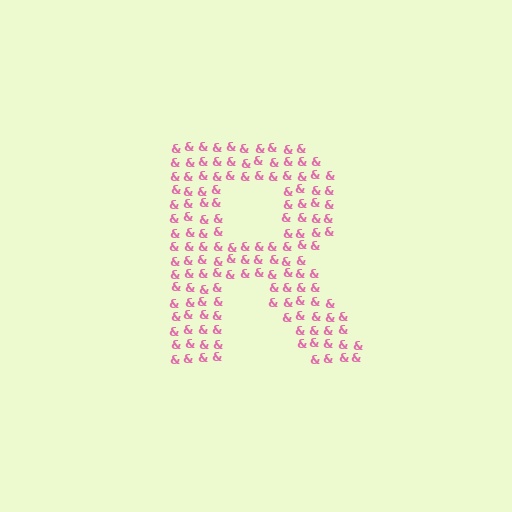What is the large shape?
The large shape is the letter R.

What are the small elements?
The small elements are ampersands.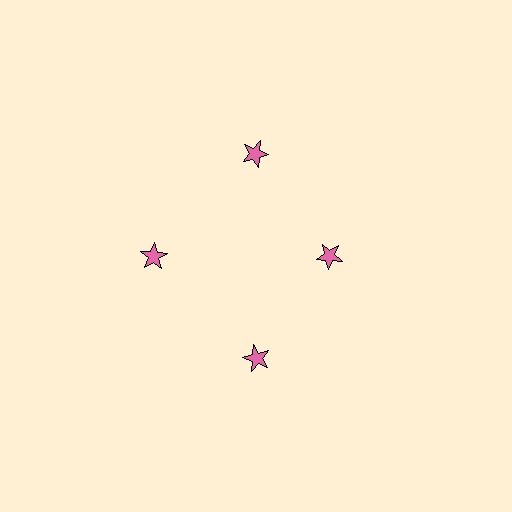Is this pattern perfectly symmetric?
No. The 4 pink stars are arranged in a ring, but one element near the 3 o'clock position is pulled inward toward the center, breaking the 4-fold rotational symmetry.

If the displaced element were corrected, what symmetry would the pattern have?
It would have 4-fold rotational symmetry — the pattern would map onto itself every 90 degrees.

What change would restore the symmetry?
The symmetry would be restored by moving it outward, back onto the ring so that all 4 stars sit at equal angles and equal distance from the center.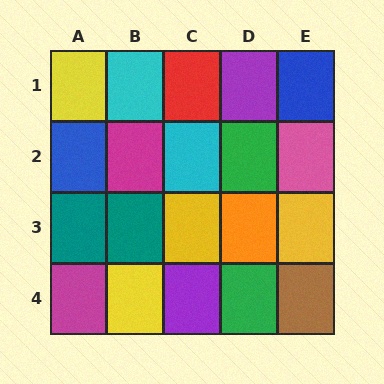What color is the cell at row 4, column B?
Yellow.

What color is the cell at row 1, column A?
Yellow.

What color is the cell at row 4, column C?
Purple.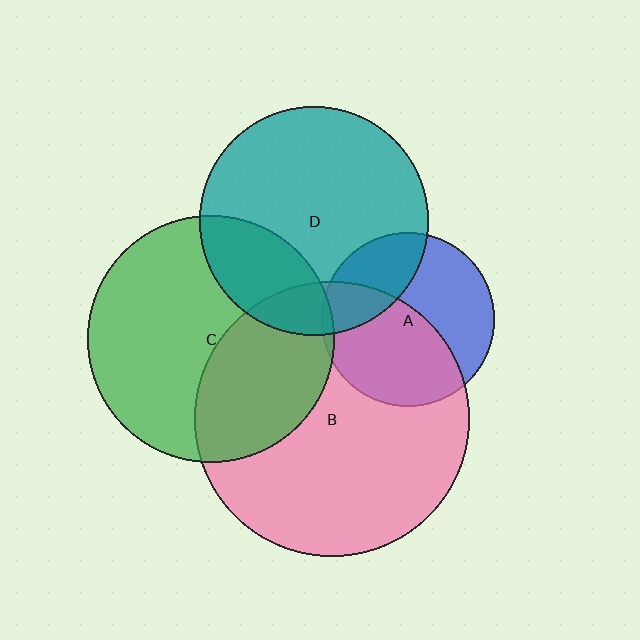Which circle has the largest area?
Circle B (pink).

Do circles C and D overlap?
Yes.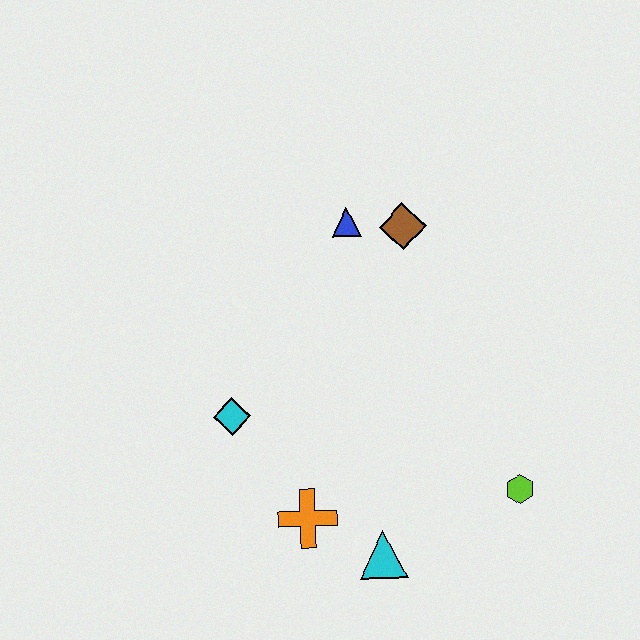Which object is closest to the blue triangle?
The brown diamond is closest to the blue triangle.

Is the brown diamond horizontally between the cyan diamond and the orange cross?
No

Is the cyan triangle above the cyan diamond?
No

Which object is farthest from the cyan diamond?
The lime hexagon is farthest from the cyan diamond.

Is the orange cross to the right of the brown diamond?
No